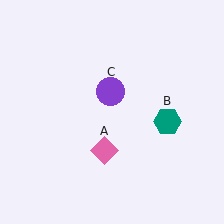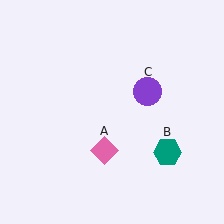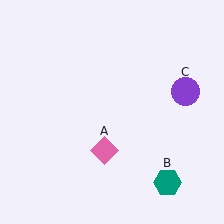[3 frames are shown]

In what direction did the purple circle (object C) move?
The purple circle (object C) moved right.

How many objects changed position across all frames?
2 objects changed position: teal hexagon (object B), purple circle (object C).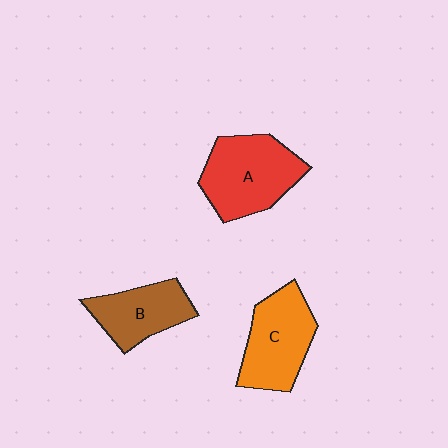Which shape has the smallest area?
Shape B (brown).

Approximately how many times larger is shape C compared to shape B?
Approximately 1.2 times.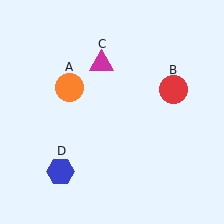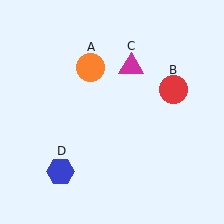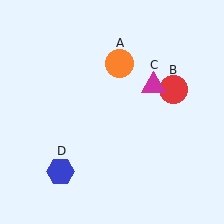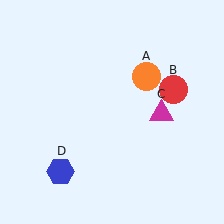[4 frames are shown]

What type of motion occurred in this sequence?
The orange circle (object A), magenta triangle (object C) rotated clockwise around the center of the scene.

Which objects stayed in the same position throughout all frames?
Red circle (object B) and blue hexagon (object D) remained stationary.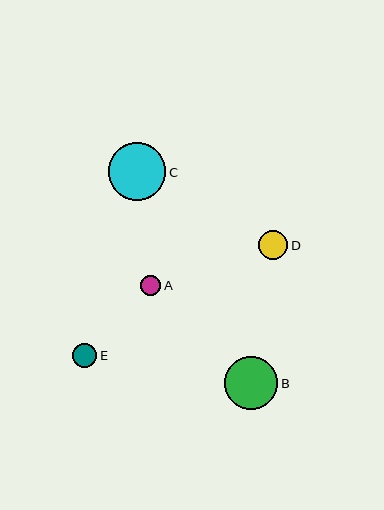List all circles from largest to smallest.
From largest to smallest: C, B, D, E, A.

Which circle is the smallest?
Circle A is the smallest with a size of approximately 20 pixels.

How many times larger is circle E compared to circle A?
Circle E is approximately 1.2 times the size of circle A.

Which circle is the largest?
Circle C is the largest with a size of approximately 58 pixels.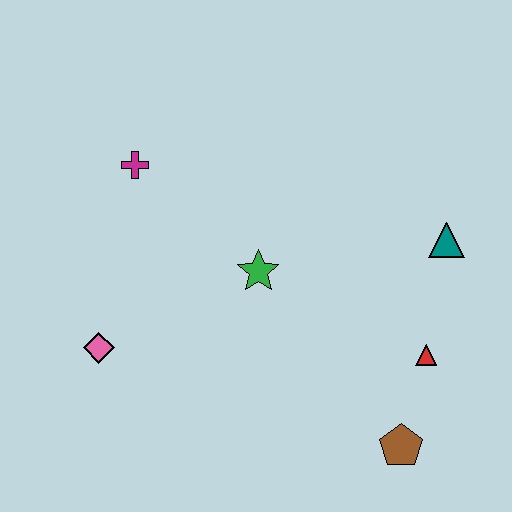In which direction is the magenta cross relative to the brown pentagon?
The magenta cross is above the brown pentagon.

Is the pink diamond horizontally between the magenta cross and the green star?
No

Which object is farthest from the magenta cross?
The brown pentagon is farthest from the magenta cross.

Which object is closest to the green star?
The magenta cross is closest to the green star.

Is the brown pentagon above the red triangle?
No